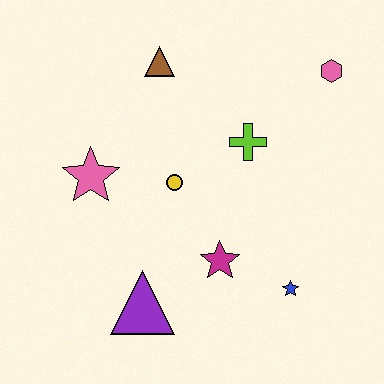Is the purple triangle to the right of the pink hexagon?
No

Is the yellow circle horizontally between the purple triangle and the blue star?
Yes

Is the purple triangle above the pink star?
No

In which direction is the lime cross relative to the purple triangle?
The lime cross is above the purple triangle.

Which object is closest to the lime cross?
The yellow circle is closest to the lime cross.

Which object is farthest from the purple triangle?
The pink hexagon is farthest from the purple triangle.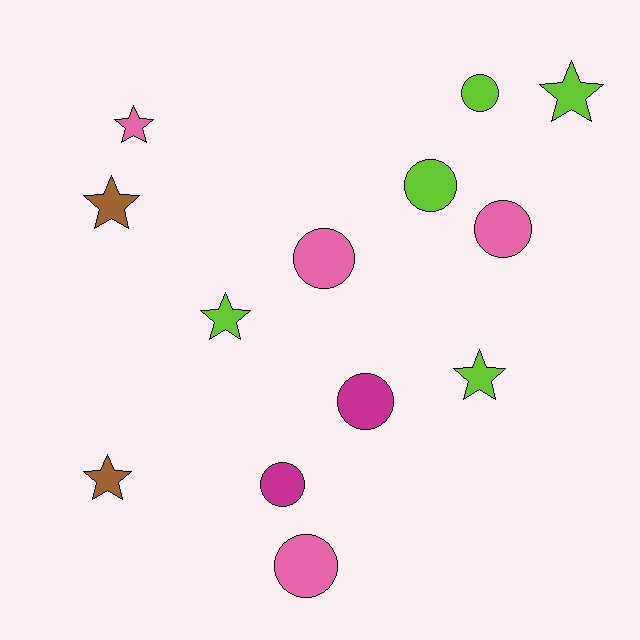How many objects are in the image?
There are 13 objects.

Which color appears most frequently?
Lime, with 5 objects.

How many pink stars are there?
There is 1 pink star.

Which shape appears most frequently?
Circle, with 7 objects.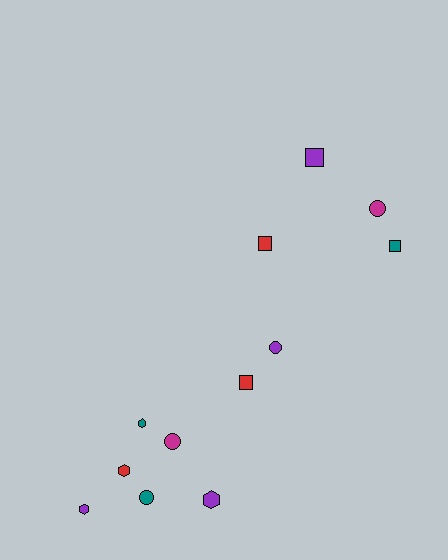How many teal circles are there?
There is 1 teal circle.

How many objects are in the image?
There are 12 objects.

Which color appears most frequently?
Purple, with 4 objects.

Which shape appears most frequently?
Square, with 4 objects.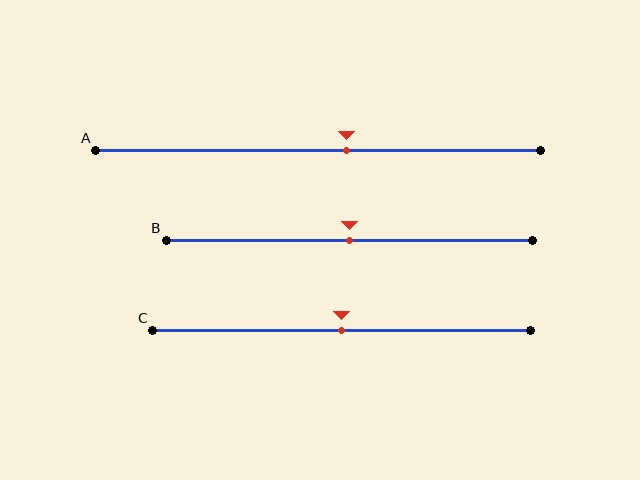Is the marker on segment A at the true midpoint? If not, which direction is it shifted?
No, the marker on segment A is shifted to the right by about 6% of the segment length.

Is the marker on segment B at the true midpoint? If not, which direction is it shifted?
Yes, the marker on segment B is at the true midpoint.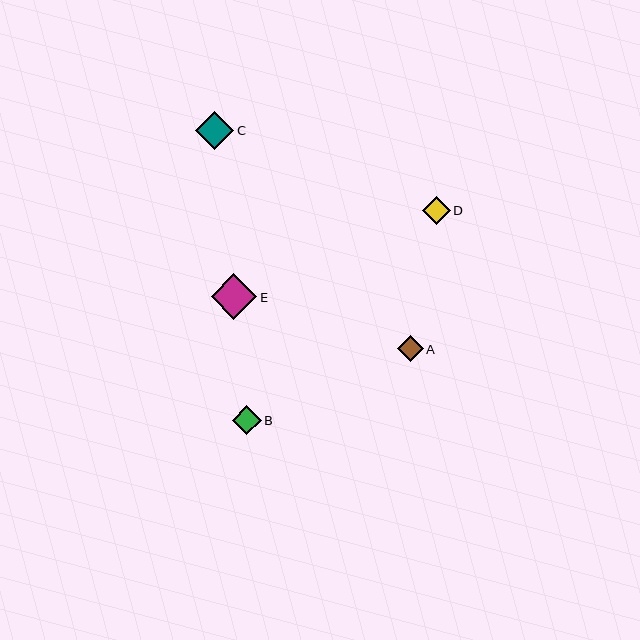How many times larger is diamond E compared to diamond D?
Diamond E is approximately 1.6 times the size of diamond D.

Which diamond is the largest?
Diamond E is the largest with a size of approximately 45 pixels.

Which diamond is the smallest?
Diamond A is the smallest with a size of approximately 26 pixels.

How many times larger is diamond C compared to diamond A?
Diamond C is approximately 1.5 times the size of diamond A.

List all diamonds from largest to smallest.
From largest to smallest: E, C, B, D, A.